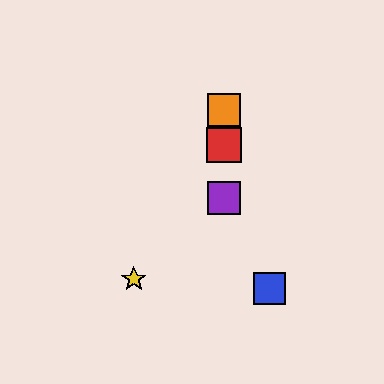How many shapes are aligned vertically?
4 shapes (the red square, the green star, the purple square, the orange square) are aligned vertically.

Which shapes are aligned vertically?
The red square, the green star, the purple square, the orange square are aligned vertically.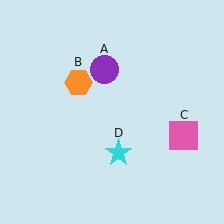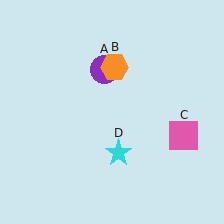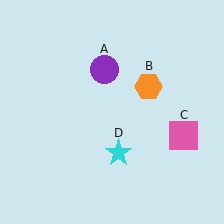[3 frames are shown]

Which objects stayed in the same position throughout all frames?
Purple circle (object A) and pink square (object C) and cyan star (object D) remained stationary.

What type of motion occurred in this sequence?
The orange hexagon (object B) rotated clockwise around the center of the scene.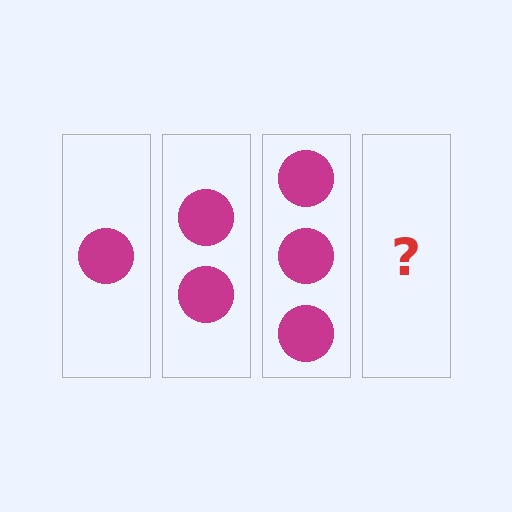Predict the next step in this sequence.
The next step is 4 circles.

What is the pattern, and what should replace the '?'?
The pattern is that each step adds one more circle. The '?' should be 4 circles.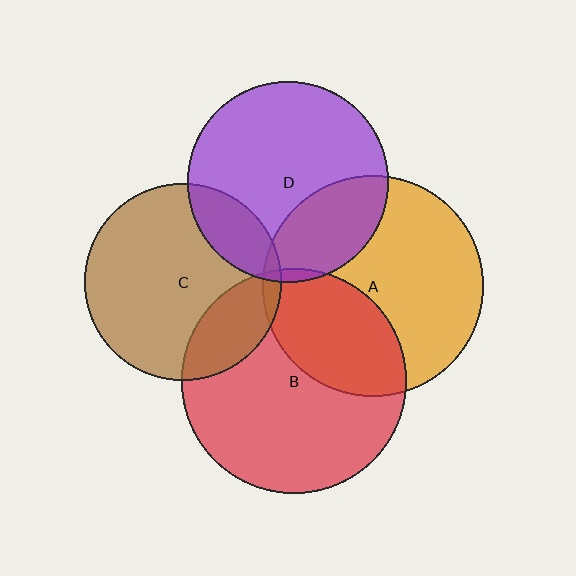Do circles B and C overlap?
Yes.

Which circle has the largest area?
Circle B (red).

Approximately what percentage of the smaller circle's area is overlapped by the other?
Approximately 20%.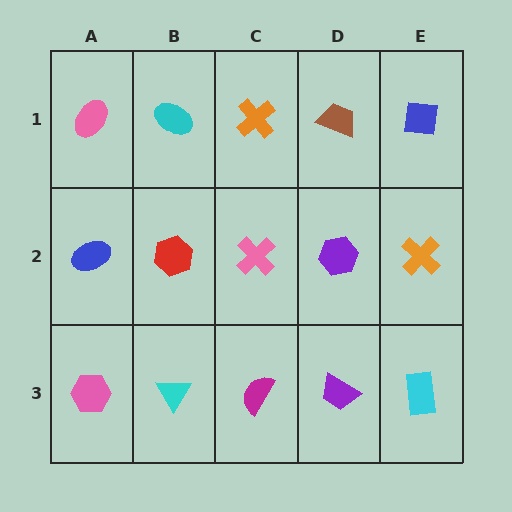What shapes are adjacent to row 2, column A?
A pink ellipse (row 1, column A), a pink hexagon (row 3, column A), a red hexagon (row 2, column B).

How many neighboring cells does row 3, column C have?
3.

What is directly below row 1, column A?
A blue ellipse.